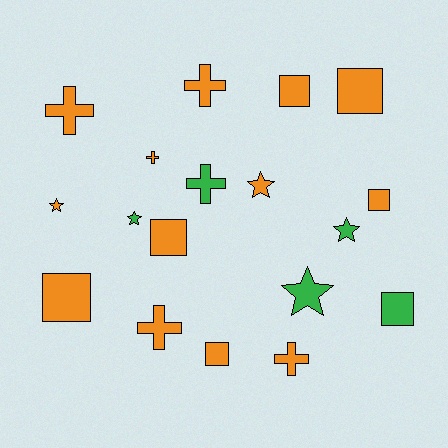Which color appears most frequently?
Orange, with 13 objects.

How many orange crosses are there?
There are 5 orange crosses.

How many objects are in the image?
There are 18 objects.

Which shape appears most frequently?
Square, with 7 objects.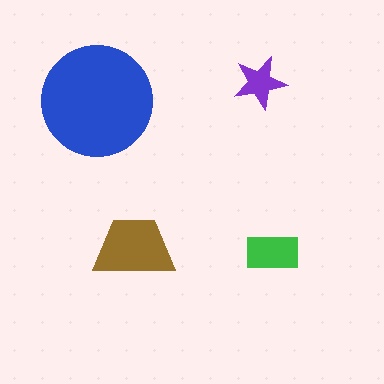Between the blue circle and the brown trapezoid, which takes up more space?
The blue circle.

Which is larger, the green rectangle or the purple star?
The green rectangle.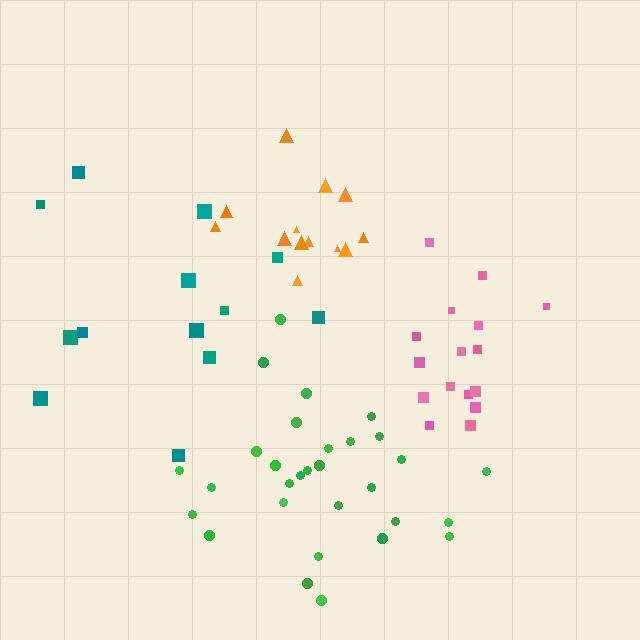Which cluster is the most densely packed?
Pink.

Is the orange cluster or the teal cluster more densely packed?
Orange.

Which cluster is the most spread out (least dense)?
Teal.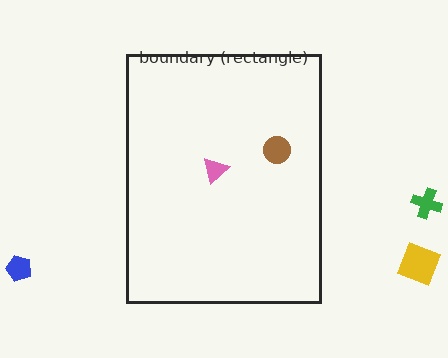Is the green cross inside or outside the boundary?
Outside.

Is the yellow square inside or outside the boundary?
Outside.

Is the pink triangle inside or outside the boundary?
Inside.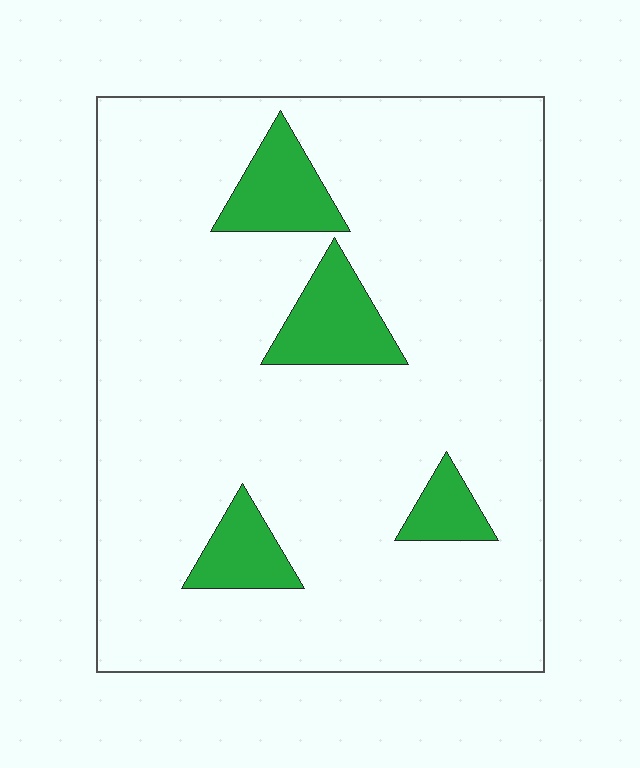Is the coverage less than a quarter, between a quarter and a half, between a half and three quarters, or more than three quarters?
Less than a quarter.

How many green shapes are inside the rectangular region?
4.